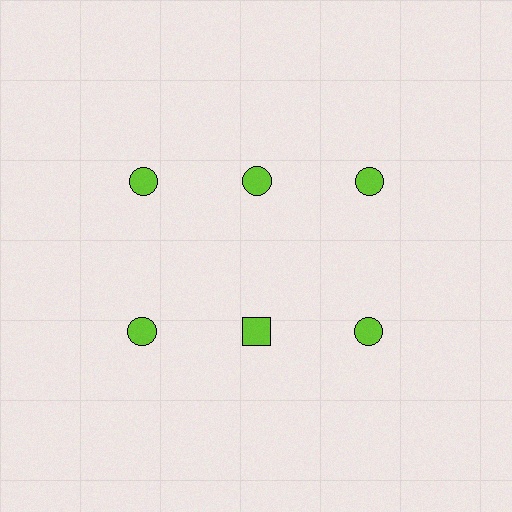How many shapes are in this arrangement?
There are 6 shapes arranged in a grid pattern.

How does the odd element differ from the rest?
It has a different shape: square instead of circle.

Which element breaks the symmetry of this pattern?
The lime square in the second row, second from left column breaks the symmetry. All other shapes are lime circles.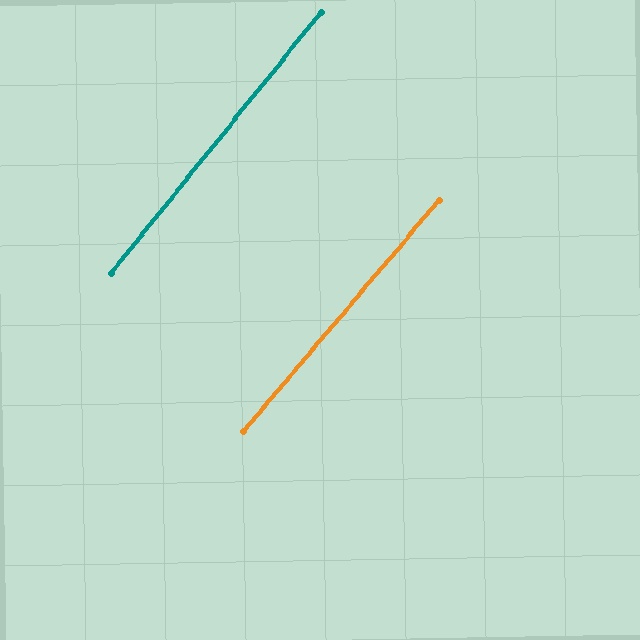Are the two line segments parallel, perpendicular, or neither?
Parallel — their directions differ by only 1.2°.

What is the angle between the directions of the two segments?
Approximately 1 degree.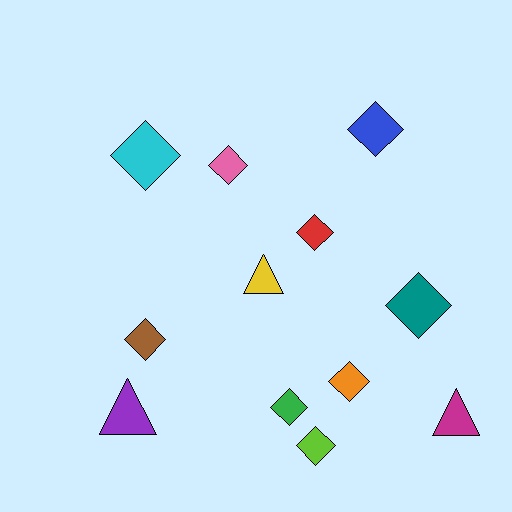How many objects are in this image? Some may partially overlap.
There are 12 objects.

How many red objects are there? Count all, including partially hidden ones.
There is 1 red object.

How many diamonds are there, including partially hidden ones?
There are 9 diamonds.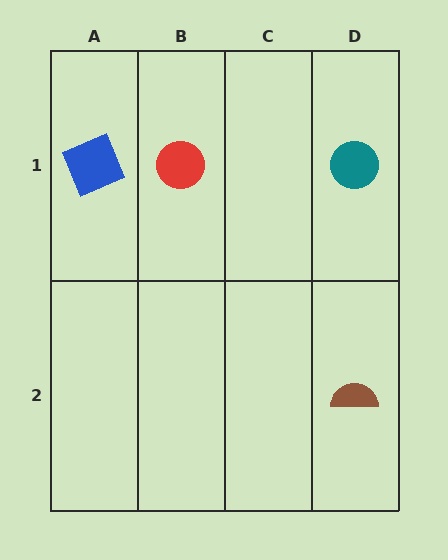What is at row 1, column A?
A blue square.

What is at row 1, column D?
A teal circle.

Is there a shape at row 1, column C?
No, that cell is empty.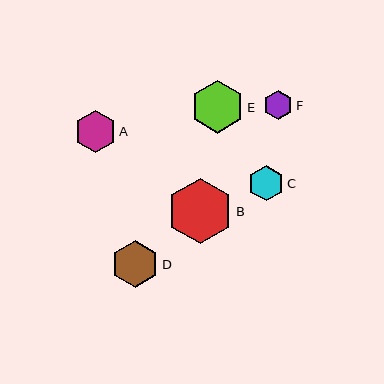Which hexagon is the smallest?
Hexagon F is the smallest with a size of approximately 29 pixels.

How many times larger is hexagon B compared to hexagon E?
Hexagon B is approximately 1.2 times the size of hexagon E.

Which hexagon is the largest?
Hexagon B is the largest with a size of approximately 66 pixels.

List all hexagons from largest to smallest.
From largest to smallest: B, E, D, A, C, F.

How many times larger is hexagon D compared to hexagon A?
Hexagon D is approximately 1.1 times the size of hexagon A.